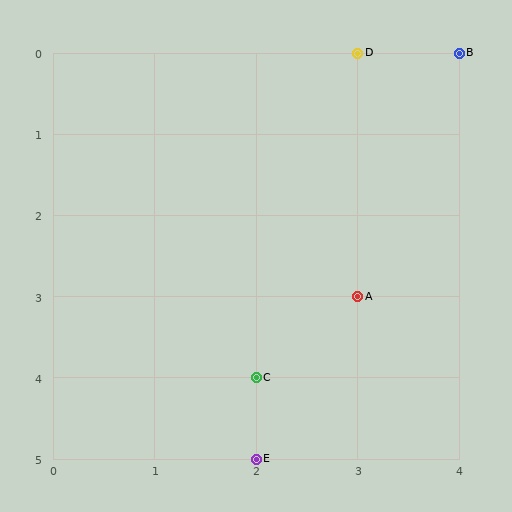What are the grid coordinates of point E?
Point E is at grid coordinates (2, 5).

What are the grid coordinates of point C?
Point C is at grid coordinates (2, 4).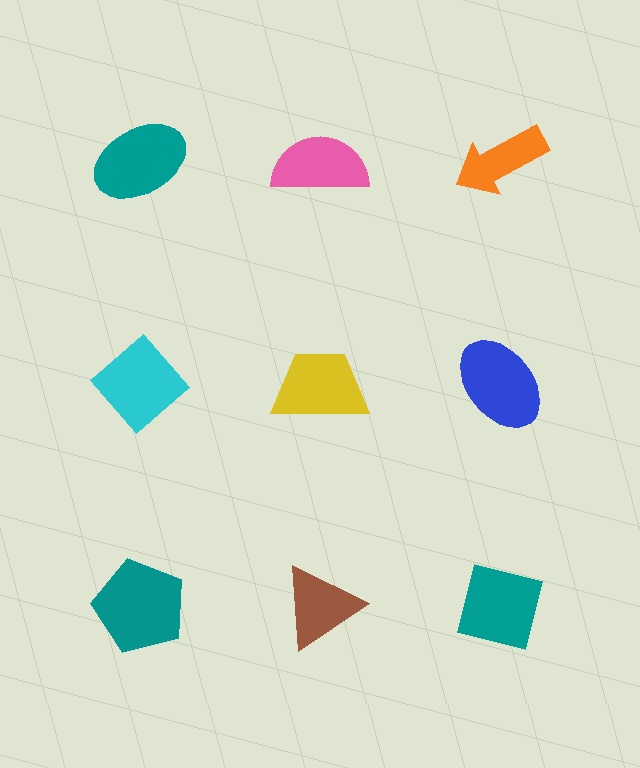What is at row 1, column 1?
A teal ellipse.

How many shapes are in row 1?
3 shapes.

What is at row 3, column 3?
A teal square.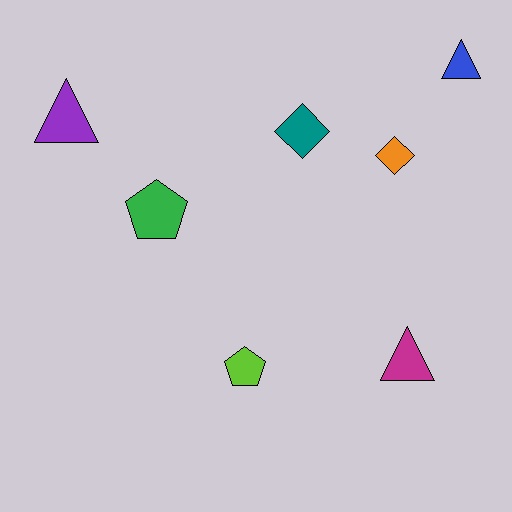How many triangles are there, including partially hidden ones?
There are 3 triangles.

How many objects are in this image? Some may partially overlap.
There are 7 objects.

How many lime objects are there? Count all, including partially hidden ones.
There is 1 lime object.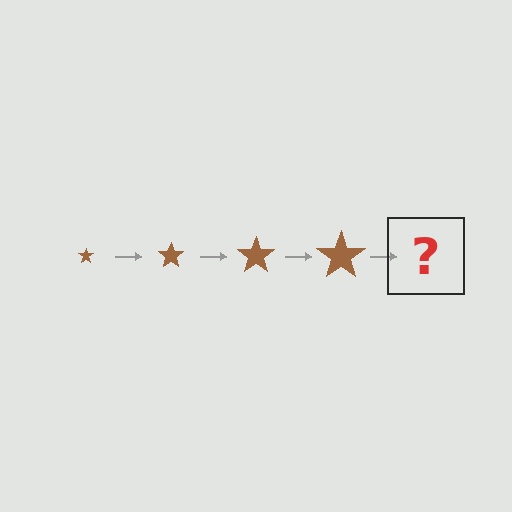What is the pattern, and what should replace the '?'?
The pattern is that the star gets progressively larger each step. The '?' should be a brown star, larger than the previous one.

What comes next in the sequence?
The next element should be a brown star, larger than the previous one.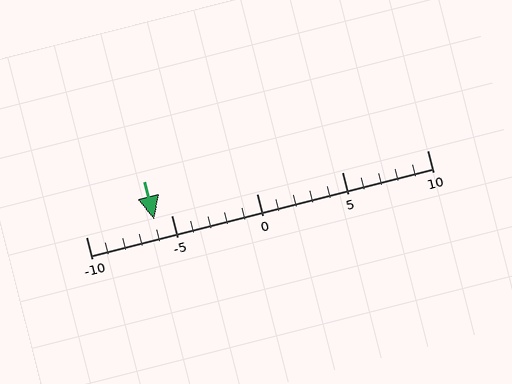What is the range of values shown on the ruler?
The ruler shows values from -10 to 10.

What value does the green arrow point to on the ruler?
The green arrow points to approximately -6.